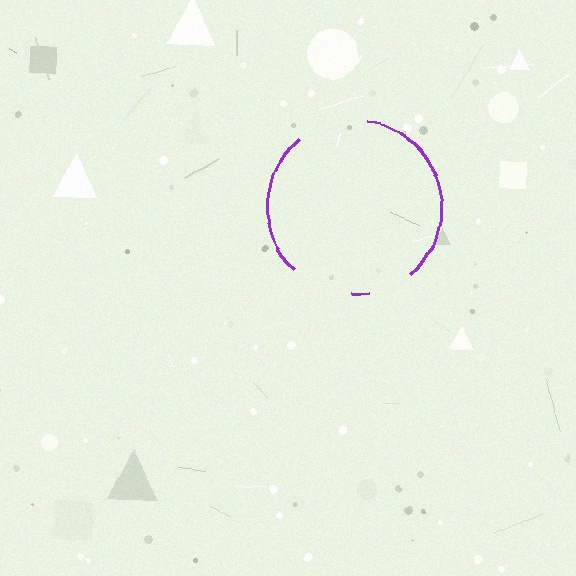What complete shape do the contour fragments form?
The contour fragments form a circle.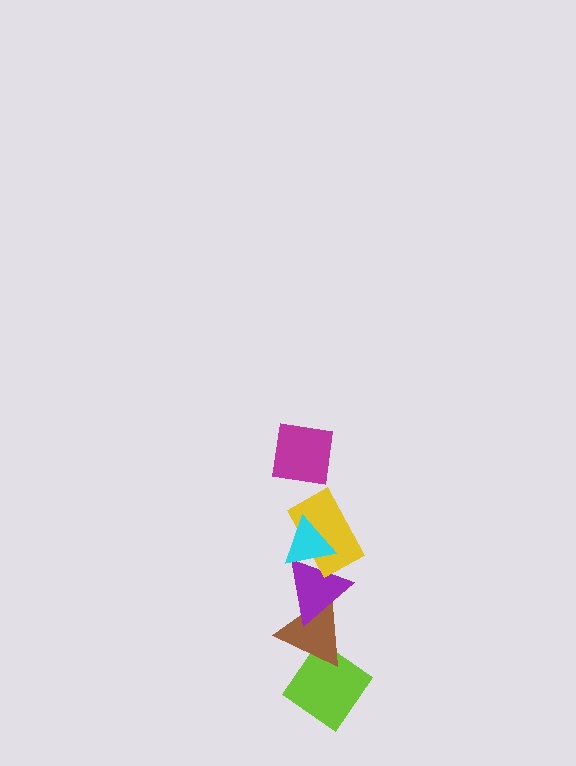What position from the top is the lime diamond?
The lime diamond is 6th from the top.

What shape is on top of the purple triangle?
The yellow rectangle is on top of the purple triangle.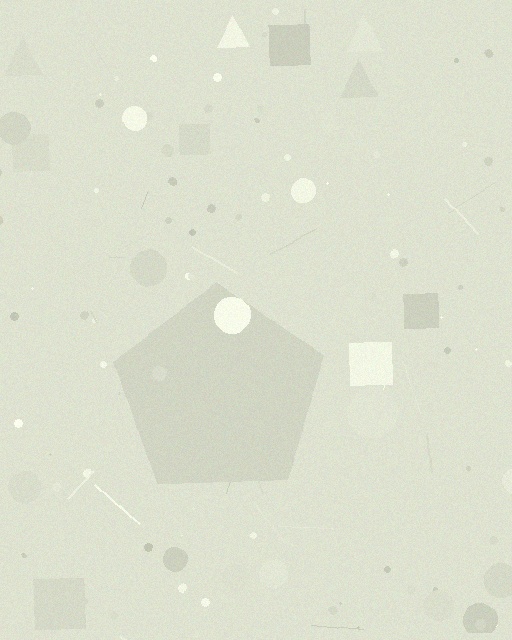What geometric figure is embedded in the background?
A pentagon is embedded in the background.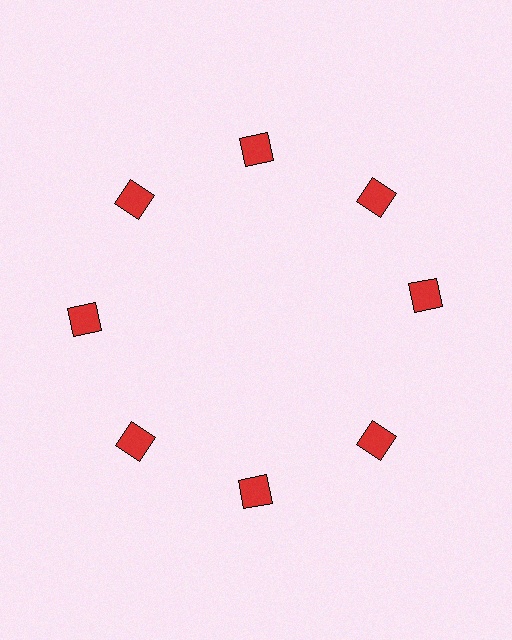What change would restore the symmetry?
The symmetry would be restored by rotating it back into even spacing with its neighbors so that all 8 squares sit at equal angles and equal distance from the center.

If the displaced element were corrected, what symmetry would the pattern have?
It would have 8-fold rotational symmetry — the pattern would map onto itself every 45 degrees.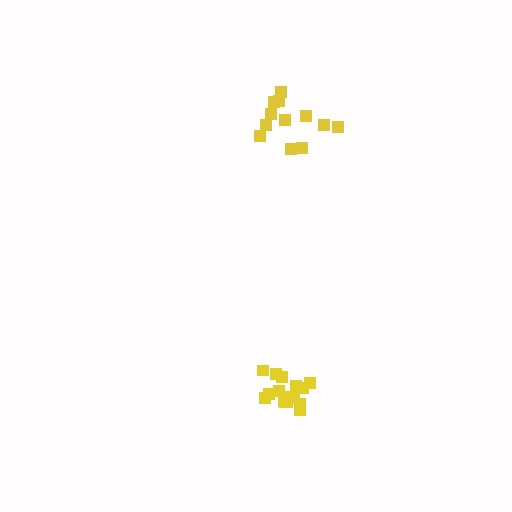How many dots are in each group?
Group 1: 16 dots, Group 2: 12 dots (28 total).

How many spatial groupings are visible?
There are 2 spatial groupings.